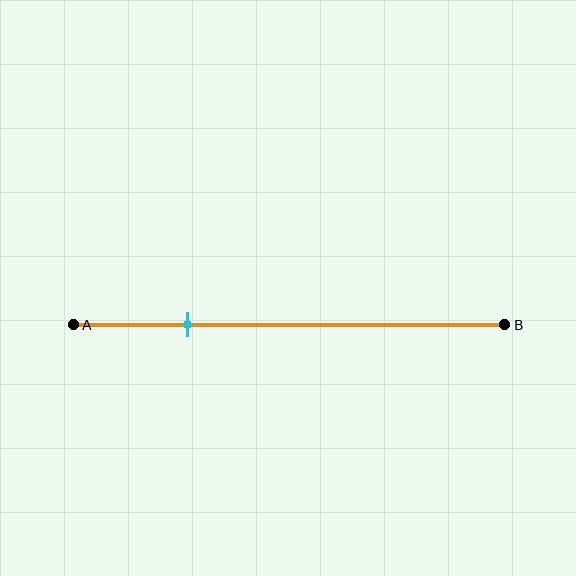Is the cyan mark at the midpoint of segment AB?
No, the mark is at about 25% from A, not at the 50% midpoint.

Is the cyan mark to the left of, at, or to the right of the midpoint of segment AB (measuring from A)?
The cyan mark is to the left of the midpoint of segment AB.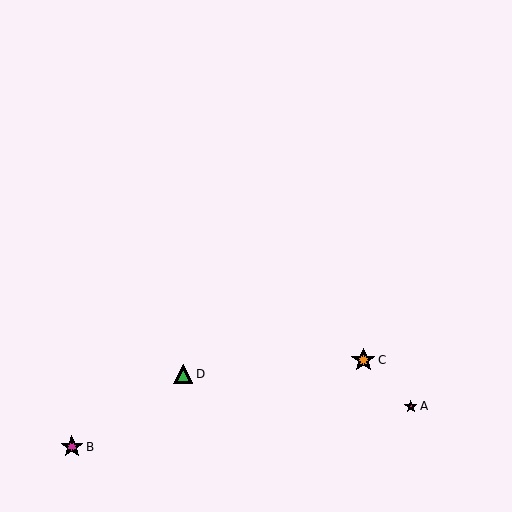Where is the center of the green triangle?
The center of the green triangle is at (183, 374).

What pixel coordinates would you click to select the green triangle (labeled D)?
Click at (183, 374) to select the green triangle D.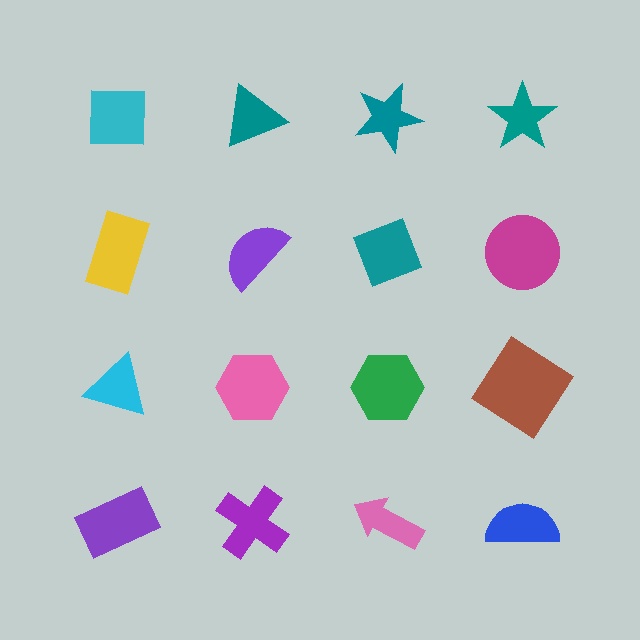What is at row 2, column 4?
A magenta circle.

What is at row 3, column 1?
A cyan triangle.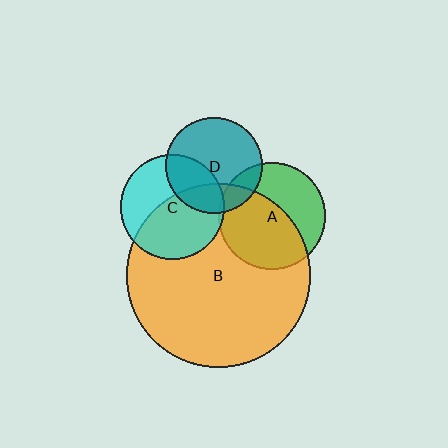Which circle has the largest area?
Circle B (orange).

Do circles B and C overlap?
Yes.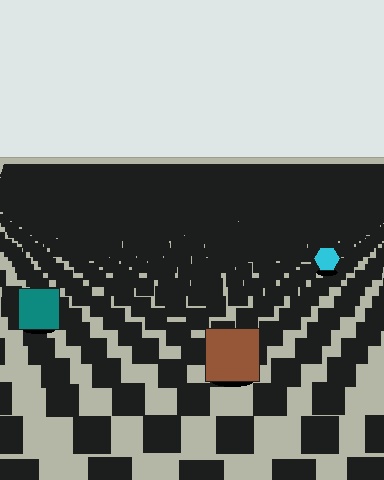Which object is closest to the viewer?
The brown square is closest. The texture marks near it are larger and more spread out.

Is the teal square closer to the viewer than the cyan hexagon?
Yes. The teal square is closer — you can tell from the texture gradient: the ground texture is coarser near it.